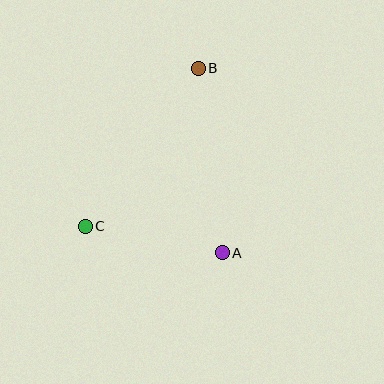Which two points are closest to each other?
Points A and C are closest to each other.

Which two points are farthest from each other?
Points B and C are farthest from each other.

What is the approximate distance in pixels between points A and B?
The distance between A and B is approximately 186 pixels.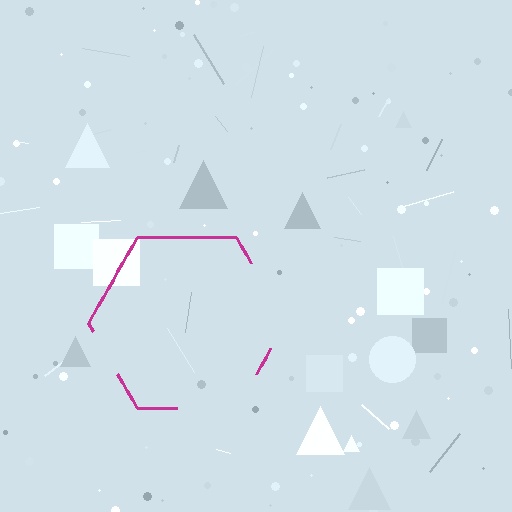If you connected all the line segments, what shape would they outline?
They would outline a hexagon.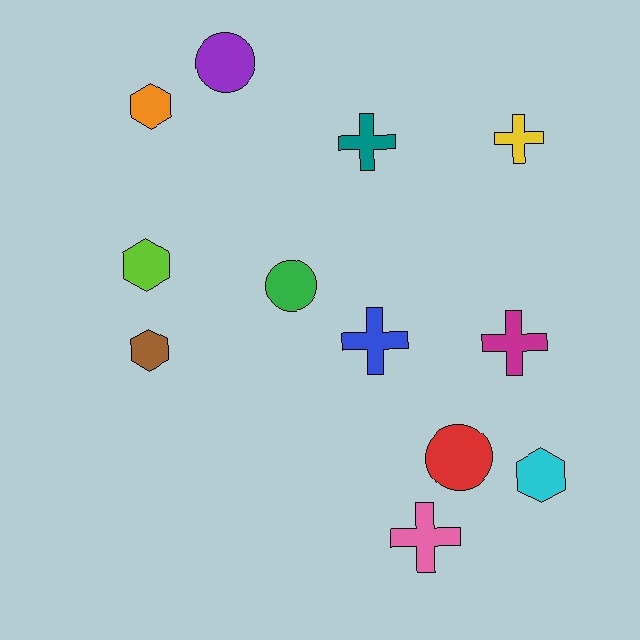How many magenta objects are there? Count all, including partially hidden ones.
There is 1 magenta object.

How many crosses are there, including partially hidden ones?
There are 5 crosses.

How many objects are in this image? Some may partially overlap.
There are 12 objects.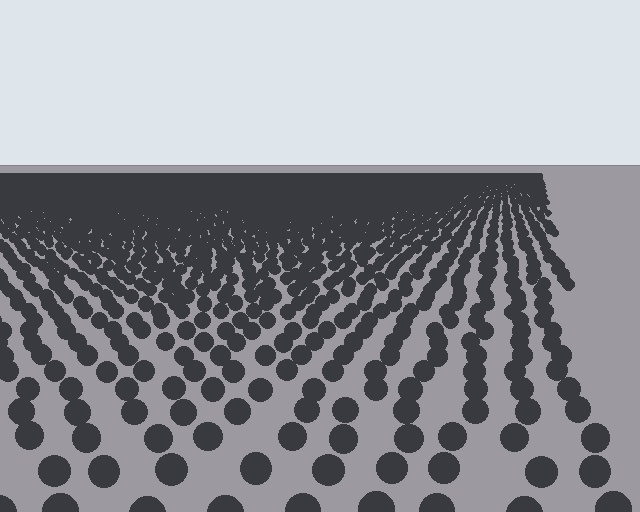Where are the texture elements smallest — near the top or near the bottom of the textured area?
Near the top.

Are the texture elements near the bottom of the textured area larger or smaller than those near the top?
Larger. Near the bottom, elements are closer to the viewer and appear at a bigger on-screen size.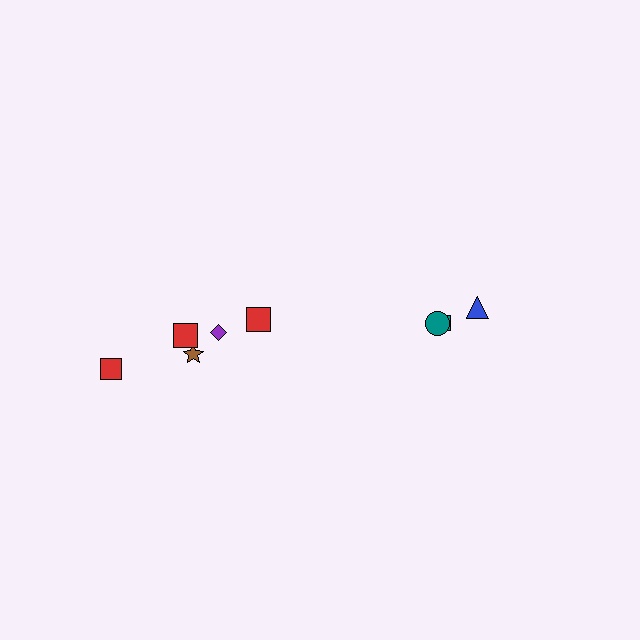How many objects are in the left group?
There are 5 objects.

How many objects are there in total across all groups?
There are 8 objects.